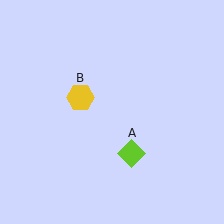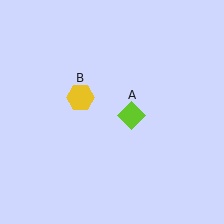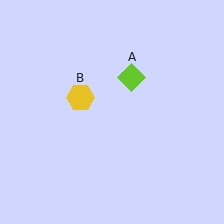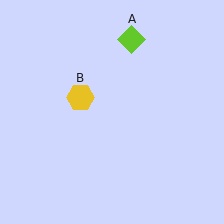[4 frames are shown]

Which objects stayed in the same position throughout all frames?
Yellow hexagon (object B) remained stationary.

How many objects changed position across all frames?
1 object changed position: lime diamond (object A).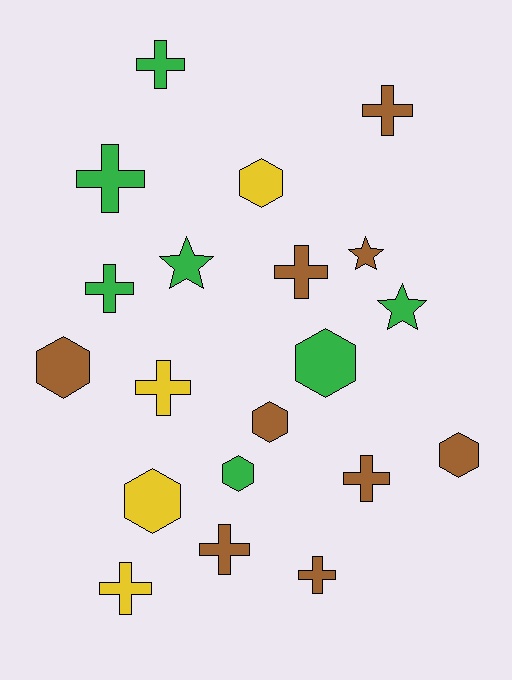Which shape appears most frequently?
Cross, with 10 objects.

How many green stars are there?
There are 2 green stars.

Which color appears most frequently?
Brown, with 9 objects.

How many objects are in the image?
There are 20 objects.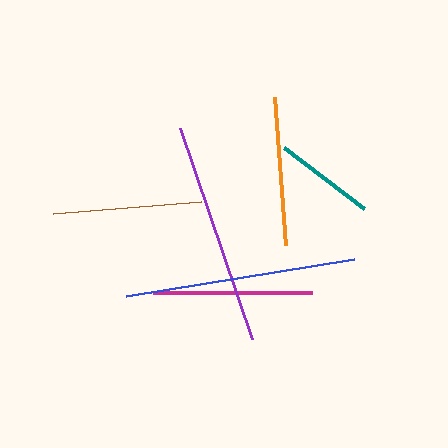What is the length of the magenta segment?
The magenta segment is approximately 160 pixels long.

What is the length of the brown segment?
The brown segment is approximately 149 pixels long.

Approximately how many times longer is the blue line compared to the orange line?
The blue line is approximately 1.5 times the length of the orange line.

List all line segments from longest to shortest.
From longest to shortest: blue, purple, magenta, orange, brown, teal.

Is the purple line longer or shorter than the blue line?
The blue line is longer than the purple line.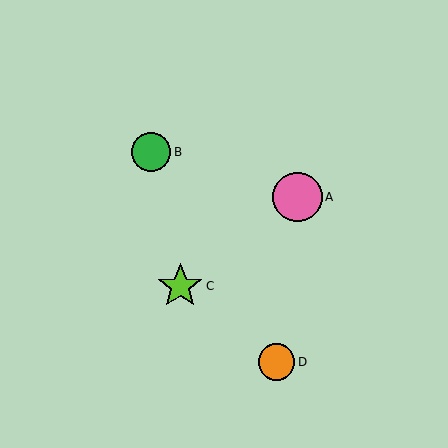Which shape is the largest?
The pink circle (labeled A) is the largest.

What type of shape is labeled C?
Shape C is a lime star.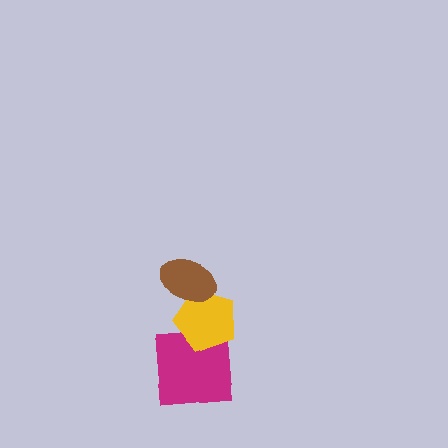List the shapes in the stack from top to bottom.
From top to bottom: the brown ellipse, the yellow pentagon, the magenta square.